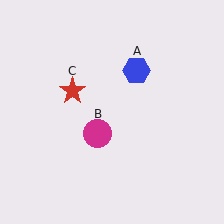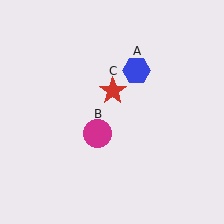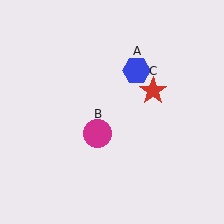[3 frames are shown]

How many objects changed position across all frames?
1 object changed position: red star (object C).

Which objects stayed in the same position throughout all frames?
Blue hexagon (object A) and magenta circle (object B) remained stationary.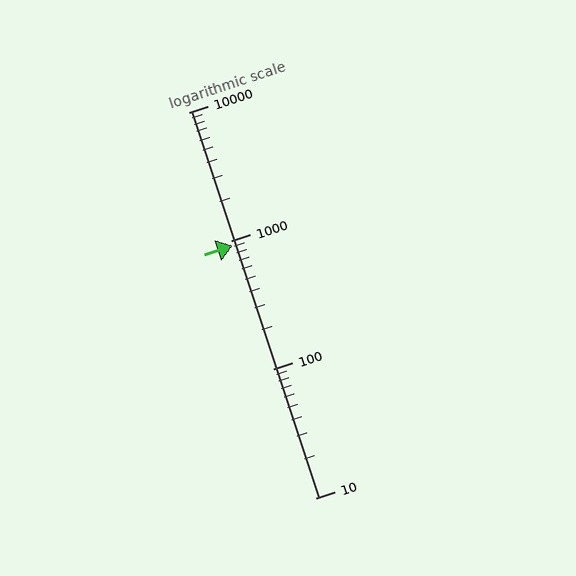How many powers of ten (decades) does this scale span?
The scale spans 3 decades, from 10 to 10000.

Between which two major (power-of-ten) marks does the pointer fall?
The pointer is between 100 and 1000.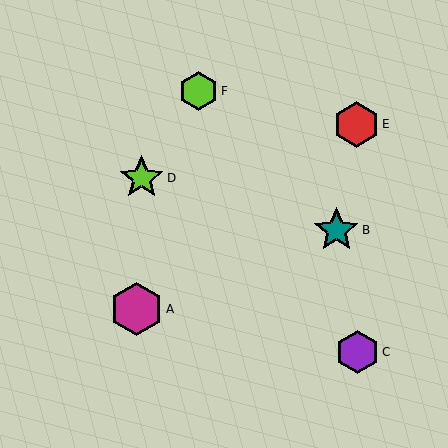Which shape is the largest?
The magenta hexagon (labeled A) is the largest.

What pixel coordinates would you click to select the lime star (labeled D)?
Click at (142, 178) to select the lime star D.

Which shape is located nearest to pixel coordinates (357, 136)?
The red hexagon (labeled E) at (357, 124) is nearest to that location.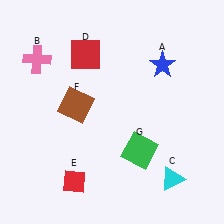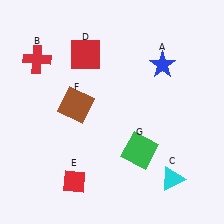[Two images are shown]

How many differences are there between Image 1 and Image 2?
There is 1 difference between the two images.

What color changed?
The cross (B) changed from pink in Image 1 to red in Image 2.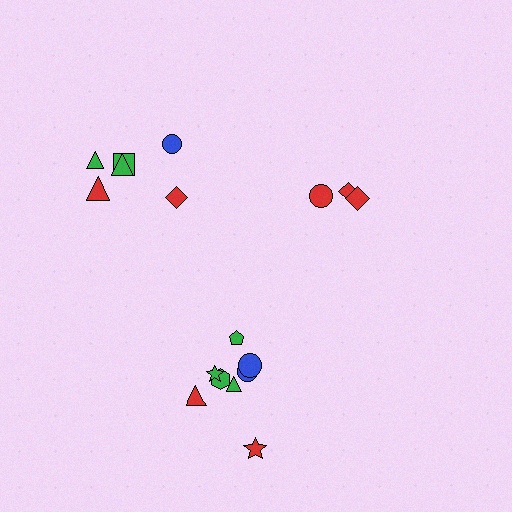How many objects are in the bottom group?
There are 8 objects.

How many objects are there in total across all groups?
There are 17 objects.